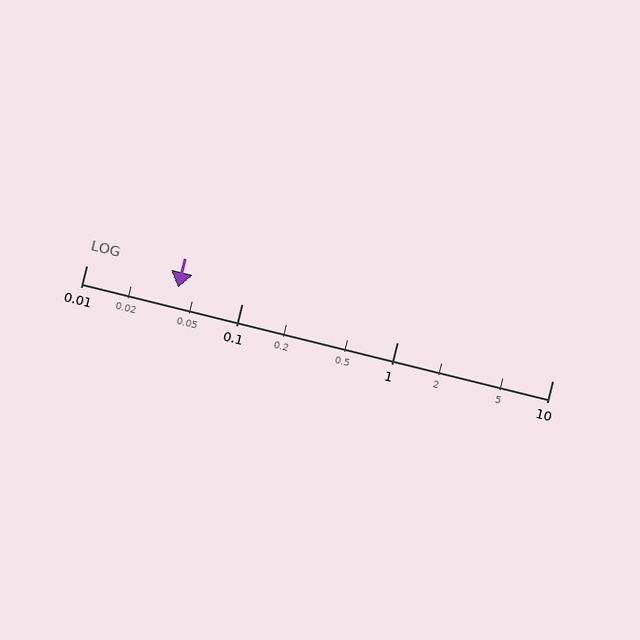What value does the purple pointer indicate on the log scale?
The pointer indicates approximately 0.039.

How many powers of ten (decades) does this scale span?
The scale spans 3 decades, from 0.01 to 10.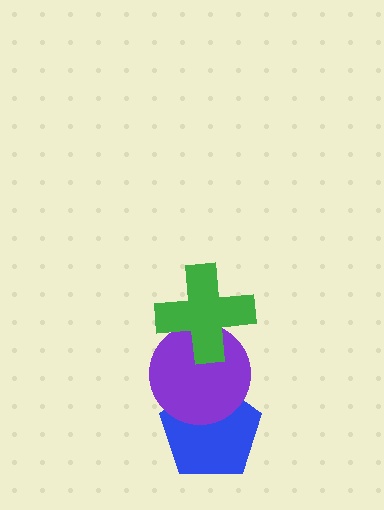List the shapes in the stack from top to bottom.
From top to bottom: the green cross, the purple circle, the blue pentagon.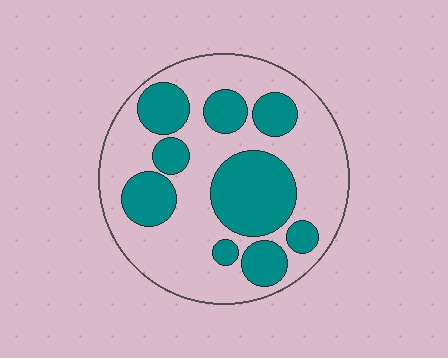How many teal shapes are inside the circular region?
9.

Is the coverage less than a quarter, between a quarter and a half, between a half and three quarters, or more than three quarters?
Between a quarter and a half.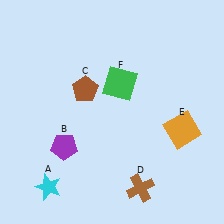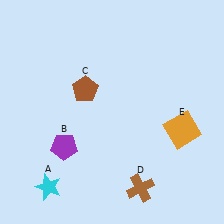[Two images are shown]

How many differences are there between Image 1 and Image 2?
There is 1 difference between the two images.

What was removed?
The green square (F) was removed in Image 2.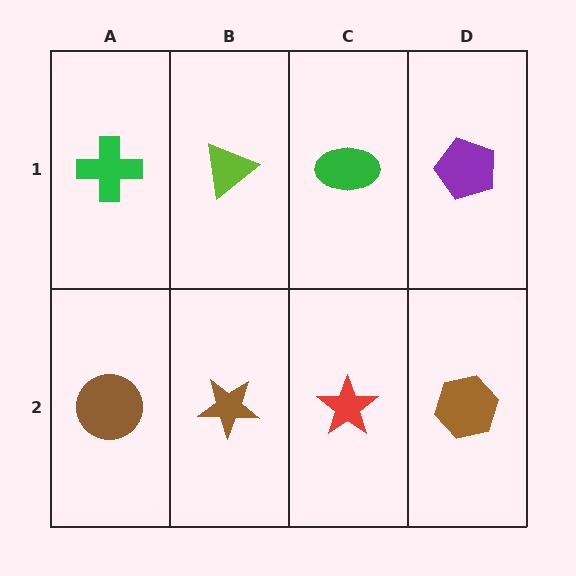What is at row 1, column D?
A purple pentagon.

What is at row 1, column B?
A lime triangle.